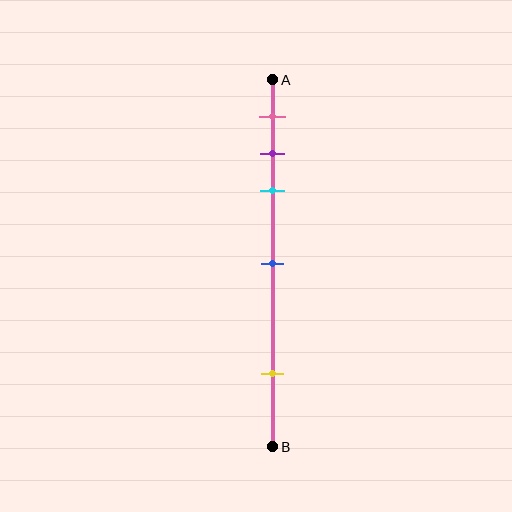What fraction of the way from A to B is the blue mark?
The blue mark is approximately 50% (0.5) of the way from A to B.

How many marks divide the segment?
There are 5 marks dividing the segment.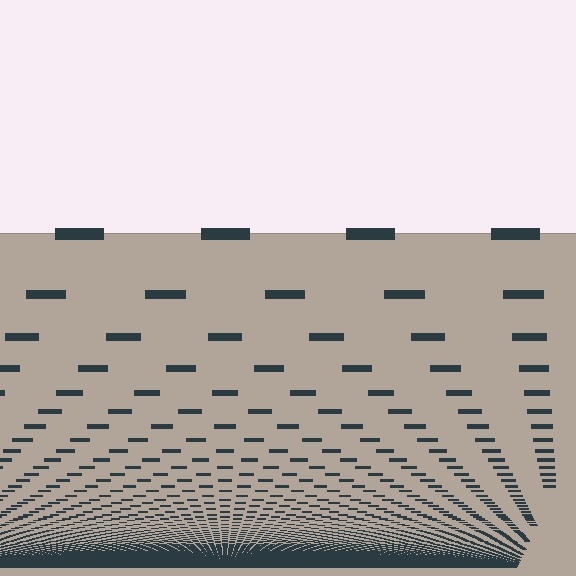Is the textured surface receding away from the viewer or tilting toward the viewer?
The surface appears to tilt toward the viewer. Texture elements get larger and sparser toward the top.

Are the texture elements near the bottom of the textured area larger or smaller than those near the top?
Smaller. The gradient is inverted — elements near the bottom are smaller and denser.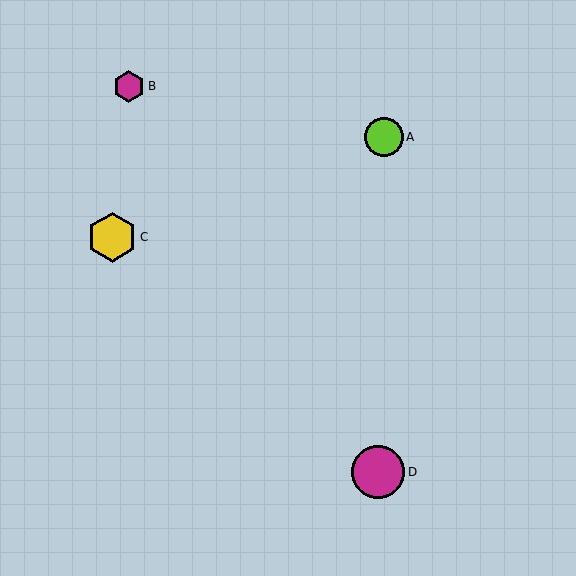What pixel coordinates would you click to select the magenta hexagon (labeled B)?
Click at (129, 86) to select the magenta hexagon B.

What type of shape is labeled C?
Shape C is a yellow hexagon.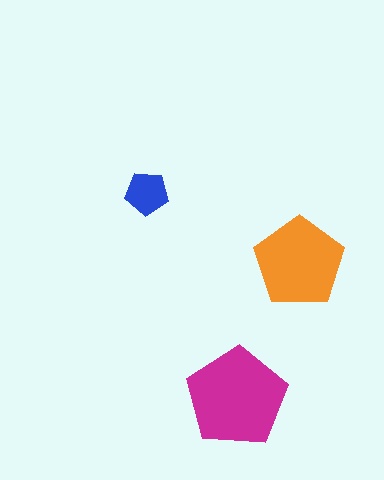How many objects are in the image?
There are 3 objects in the image.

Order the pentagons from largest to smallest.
the magenta one, the orange one, the blue one.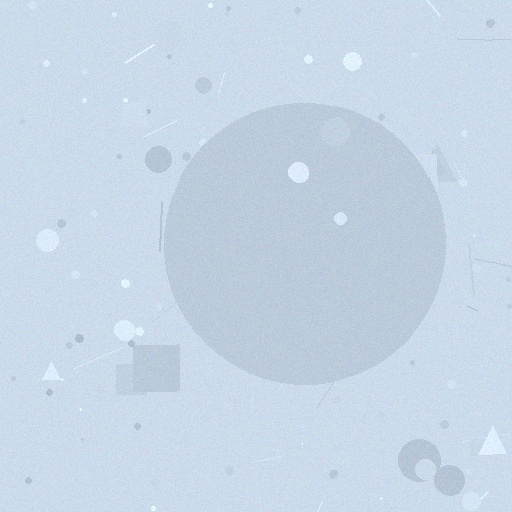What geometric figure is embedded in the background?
A circle is embedded in the background.